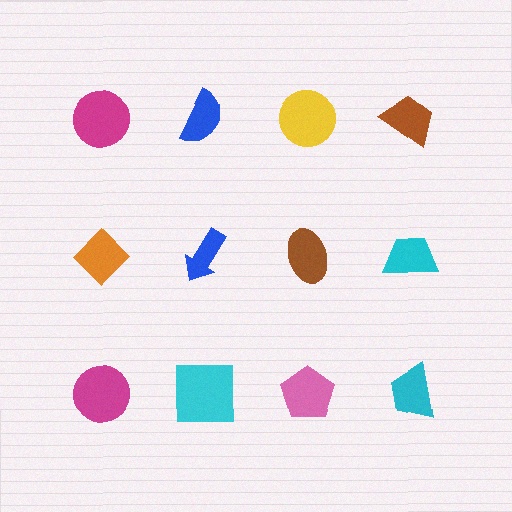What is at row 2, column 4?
A cyan trapezoid.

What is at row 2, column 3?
A brown ellipse.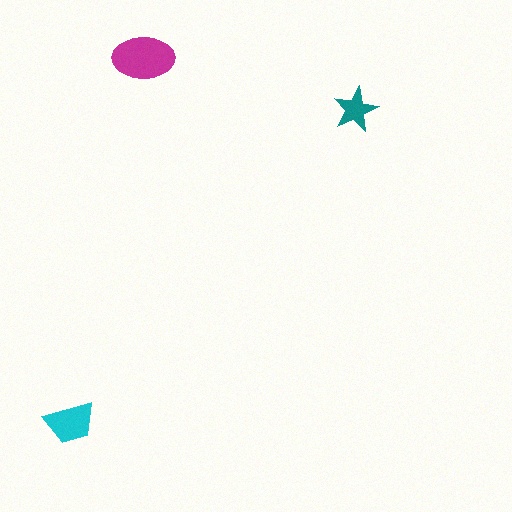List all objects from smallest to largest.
The teal star, the cyan trapezoid, the magenta ellipse.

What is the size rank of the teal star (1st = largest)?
3rd.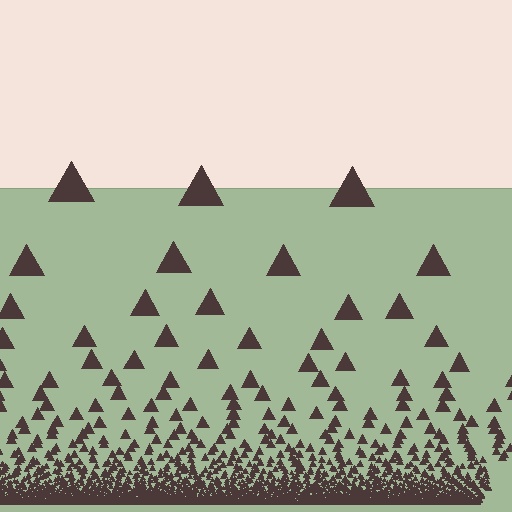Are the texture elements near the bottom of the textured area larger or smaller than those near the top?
Smaller. The gradient is inverted — elements near the bottom are smaller and denser.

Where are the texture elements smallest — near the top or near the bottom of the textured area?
Near the bottom.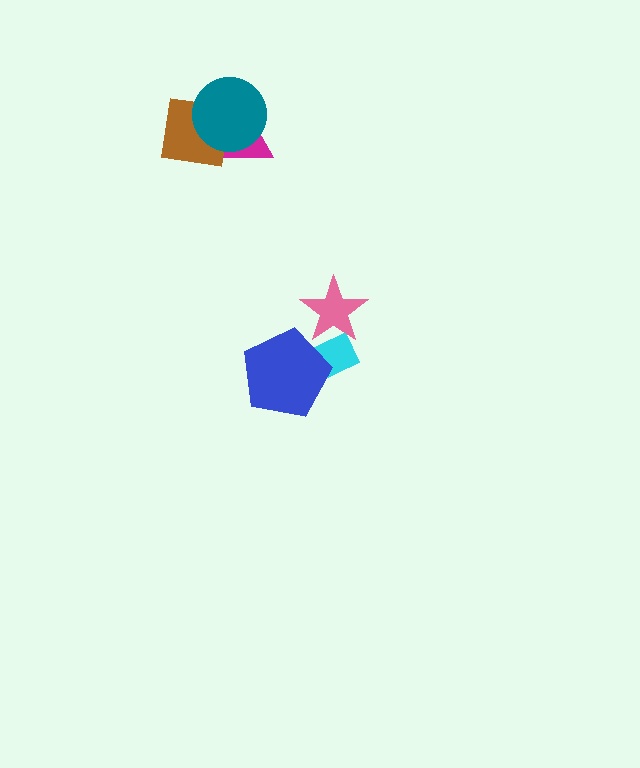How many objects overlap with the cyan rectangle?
2 objects overlap with the cyan rectangle.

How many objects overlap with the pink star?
1 object overlaps with the pink star.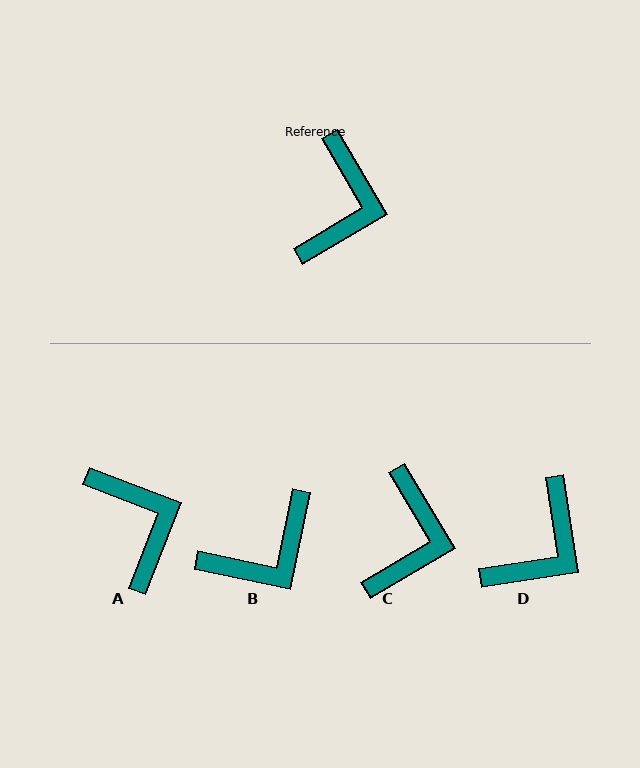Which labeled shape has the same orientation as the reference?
C.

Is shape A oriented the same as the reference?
No, it is off by about 38 degrees.